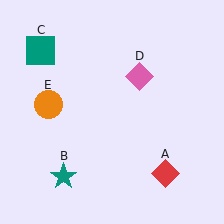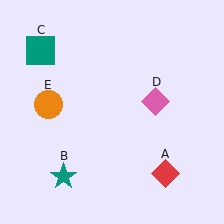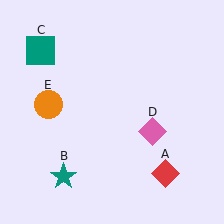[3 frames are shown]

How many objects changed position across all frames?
1 object changed position: pink diamond (object D).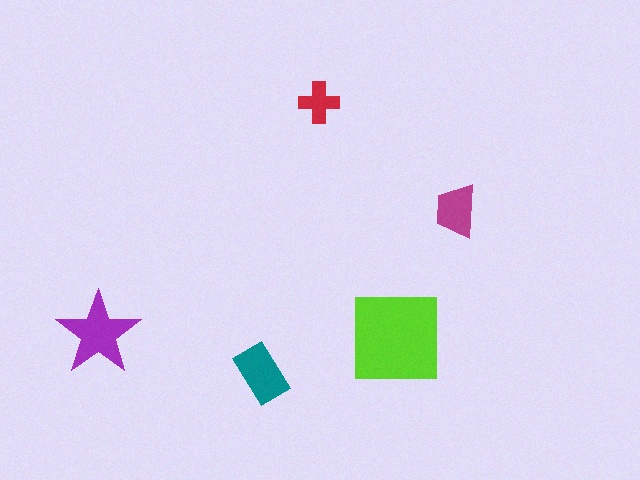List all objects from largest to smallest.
The lime square, the purple star, the teal rectangle, the magenta trapezoid, the red cross.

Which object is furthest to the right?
The magenta trapezoid is rightmost.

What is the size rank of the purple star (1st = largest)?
2nd.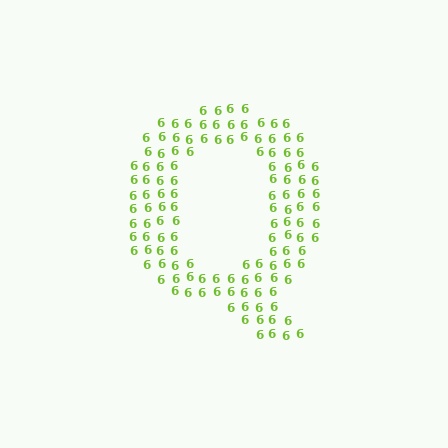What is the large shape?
The large shape is the letter Q.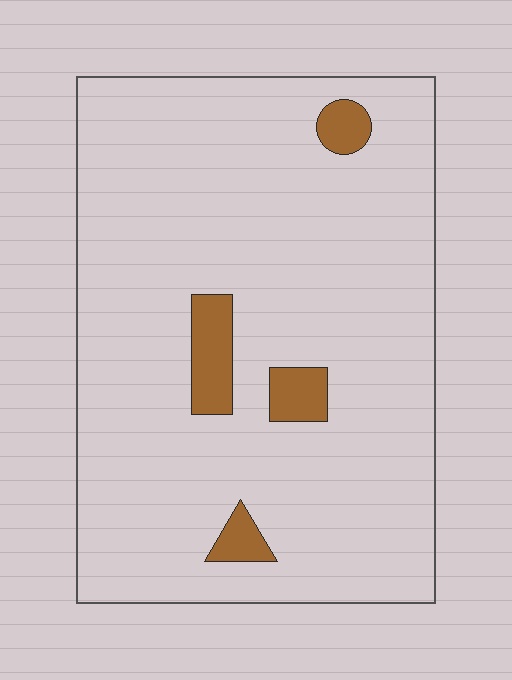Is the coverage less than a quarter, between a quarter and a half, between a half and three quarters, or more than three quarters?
Less than a quarter.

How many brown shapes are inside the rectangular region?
4.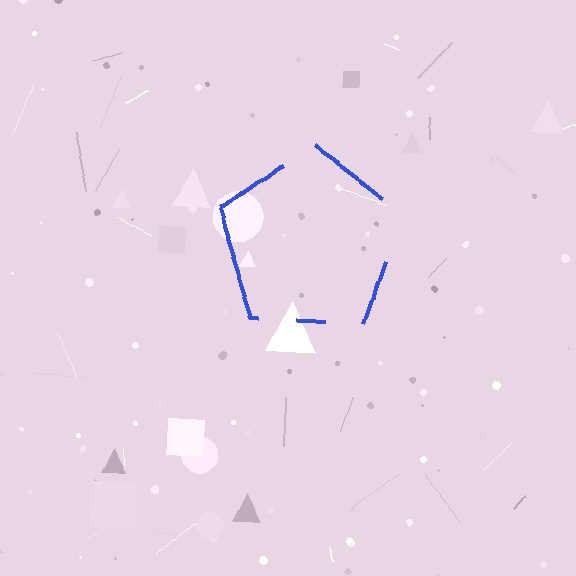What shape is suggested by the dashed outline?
The dashed outline suggests a pentagon.